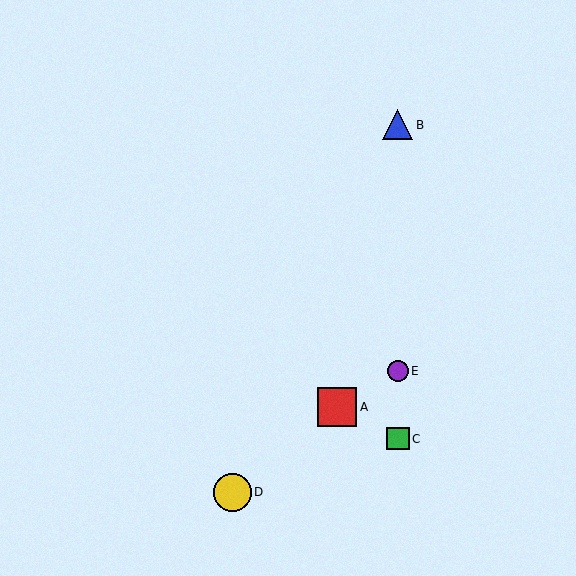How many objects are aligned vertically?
3 objects (B, C, E) are aligned vertically.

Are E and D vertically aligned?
No, E is at x≈398 and D is at x≈232.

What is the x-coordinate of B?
Object B is at x≈398.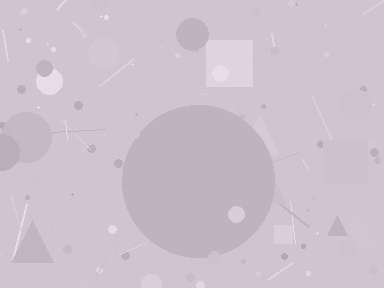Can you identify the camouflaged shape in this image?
The camouflaged shape is a circle.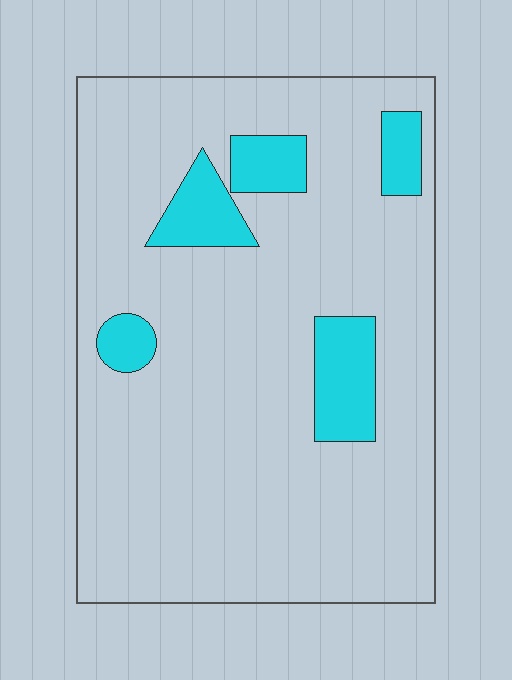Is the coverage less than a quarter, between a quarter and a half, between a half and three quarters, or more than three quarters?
Less than a quarter.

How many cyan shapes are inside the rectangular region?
5.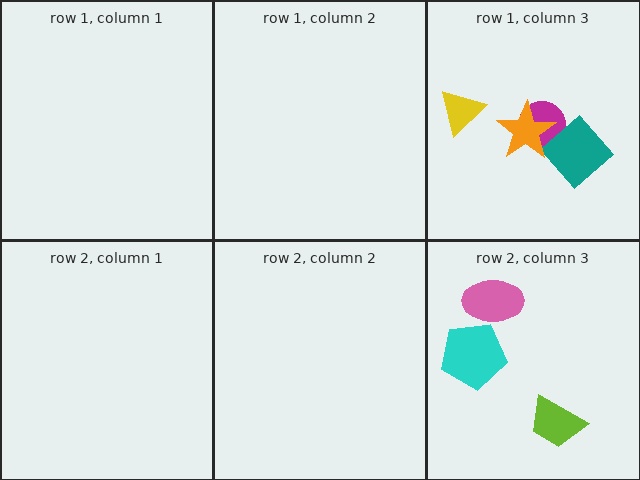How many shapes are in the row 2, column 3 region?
3.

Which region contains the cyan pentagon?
The row 2, column 3 region.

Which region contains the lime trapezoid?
The row 2, column 3 region.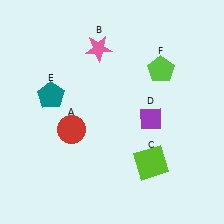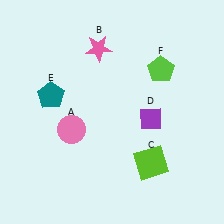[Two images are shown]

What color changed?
The circle (A) changed from red in Image 1 to pink in Image 2.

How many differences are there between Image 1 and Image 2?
There is 1 difference between the two images.